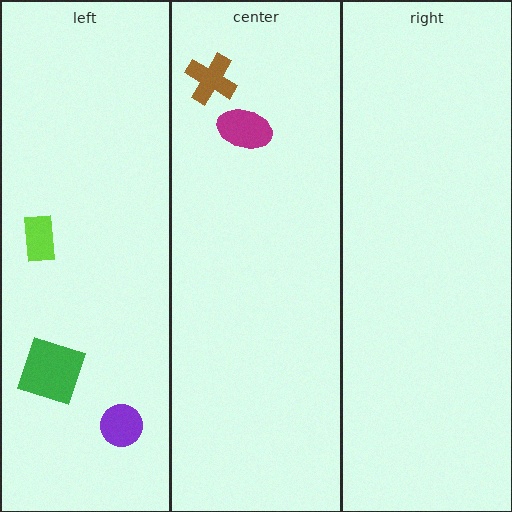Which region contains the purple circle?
The left region.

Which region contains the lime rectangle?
The left region.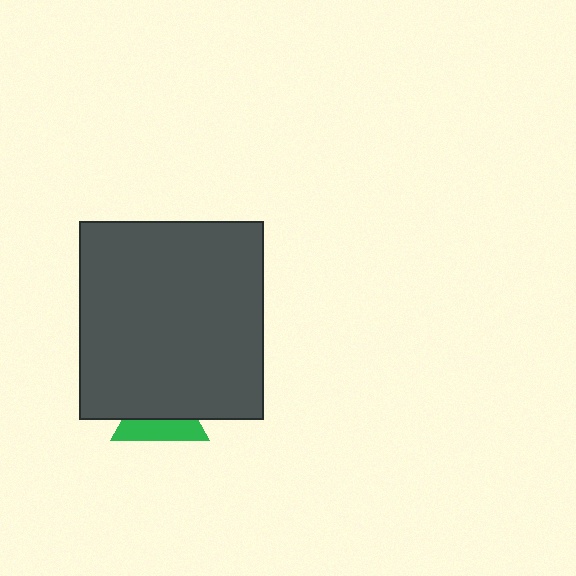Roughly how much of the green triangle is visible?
A small part of it is visible (roughly 43%).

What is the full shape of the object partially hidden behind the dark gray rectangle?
The partially hidden object is a green triangle.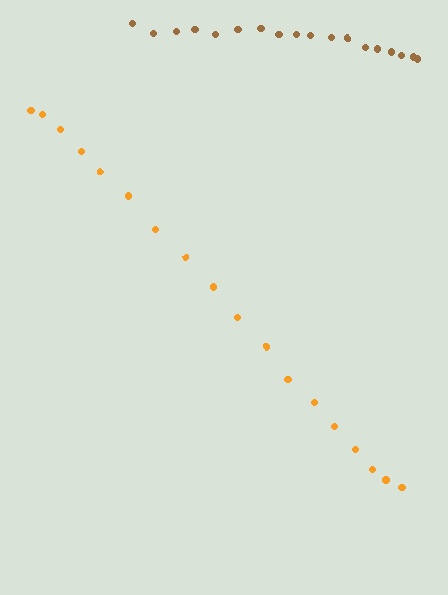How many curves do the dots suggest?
There are 2 distinct paths.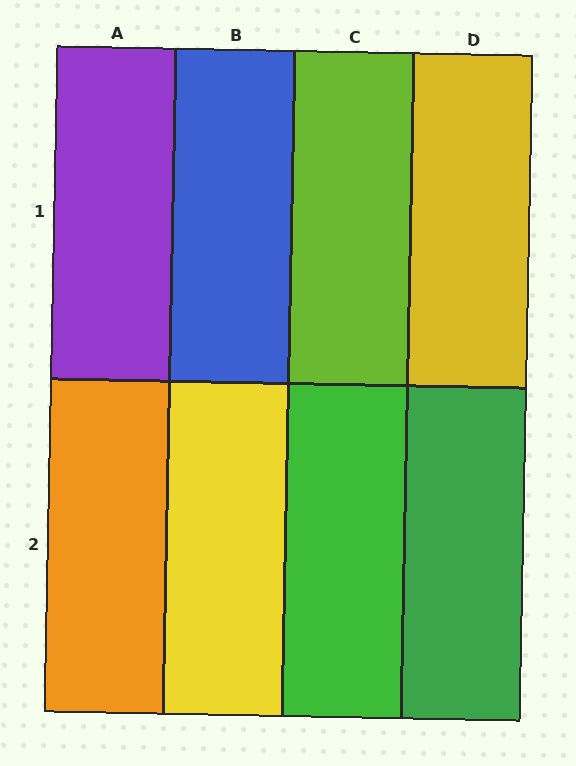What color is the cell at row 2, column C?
Green.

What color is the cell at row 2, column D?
Green.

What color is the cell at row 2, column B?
Yellow.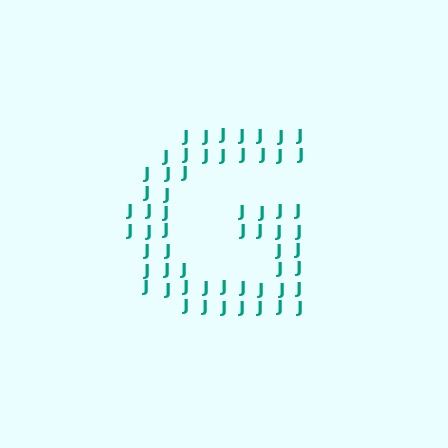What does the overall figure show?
The overall figure shows the letter G.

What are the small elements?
The small elements are letter J's.